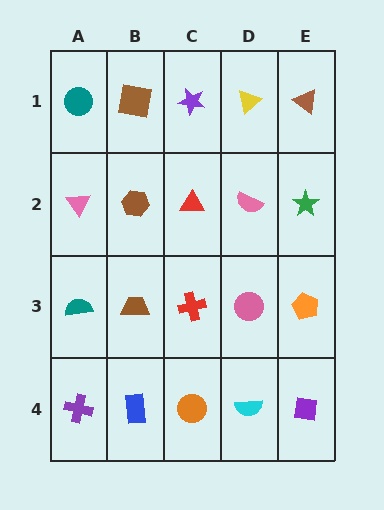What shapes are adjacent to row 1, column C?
A red triangle (row 2, column C), a brown square (row 1, column B), a yellow triangle (row 1, column D).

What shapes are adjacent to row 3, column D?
A pink semicircle (row 2, column D), a cyan semicircle (row 4, column D), a red cross (row 3, column C), an orange pentagon (row 3, column E).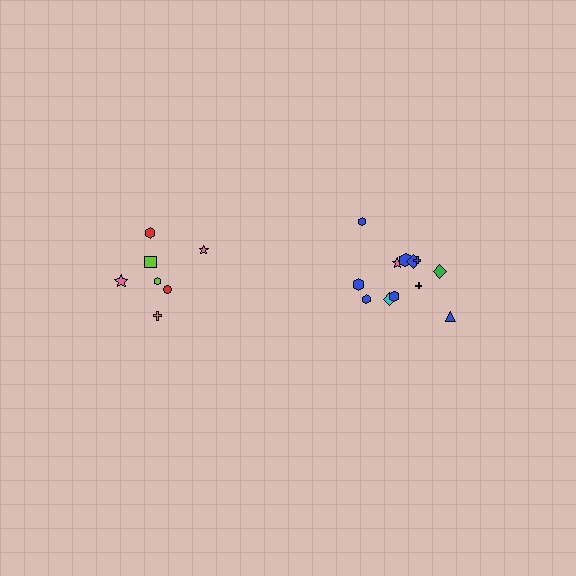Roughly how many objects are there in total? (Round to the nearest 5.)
Roughly 20 objects in total.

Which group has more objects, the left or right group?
The right group.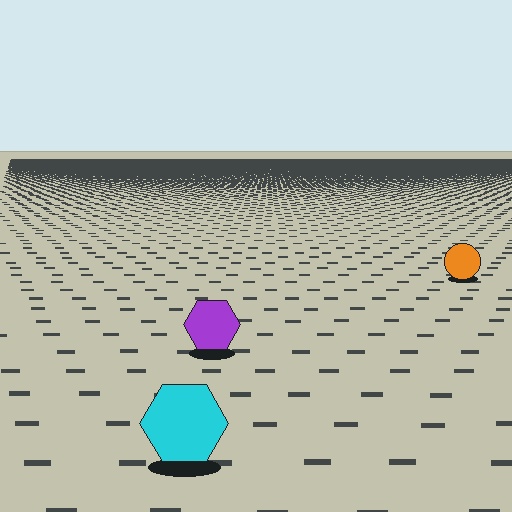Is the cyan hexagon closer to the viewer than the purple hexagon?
Yes. The cyan hexagon is closer — you can tell from the texture gradient: the ground texture is coarser near it.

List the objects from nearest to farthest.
From nearest to farthest: the cyan hexagon, the purple hexagon, the orange circle.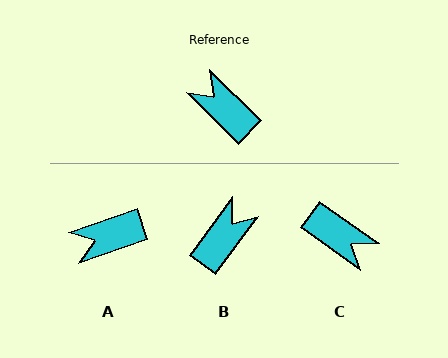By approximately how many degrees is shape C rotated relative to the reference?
Approximately 171 degrees clockwise.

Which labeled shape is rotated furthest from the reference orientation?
C, about 171 degrees away.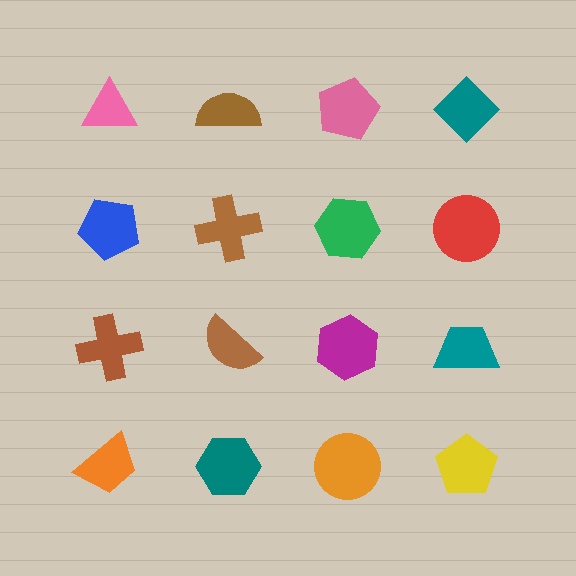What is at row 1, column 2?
A brown semicircle.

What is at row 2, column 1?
A blue pentagon.